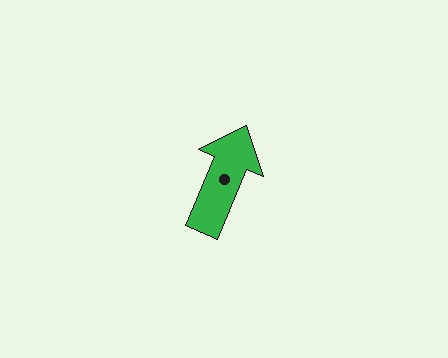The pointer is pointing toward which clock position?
Roughly 1 o'clock.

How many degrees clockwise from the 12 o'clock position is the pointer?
Approximately 23 degrees.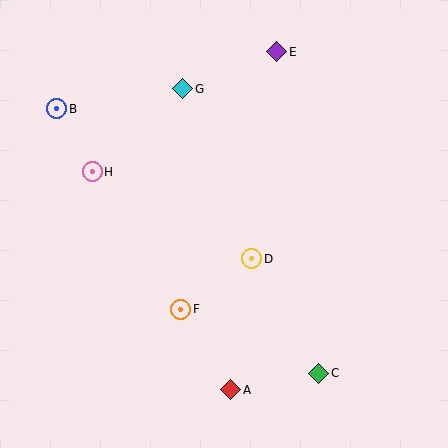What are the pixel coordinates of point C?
Point C is at (319, 373).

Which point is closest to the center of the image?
Point D at (252, 259) is closest to the center.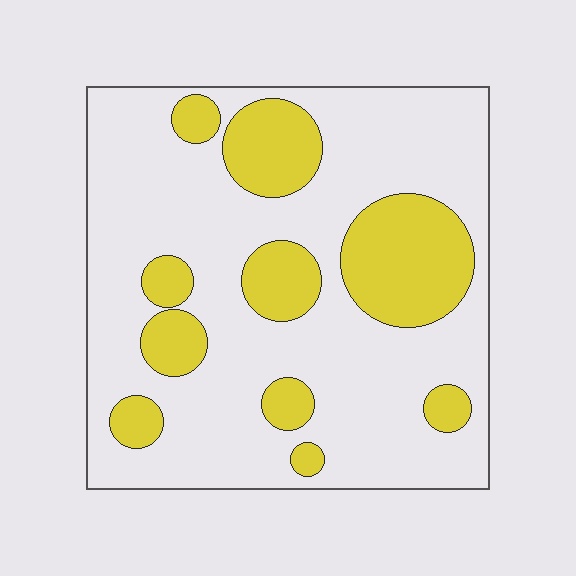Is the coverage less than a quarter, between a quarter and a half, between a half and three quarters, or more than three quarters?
Between a quarter and a half.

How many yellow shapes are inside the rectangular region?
10.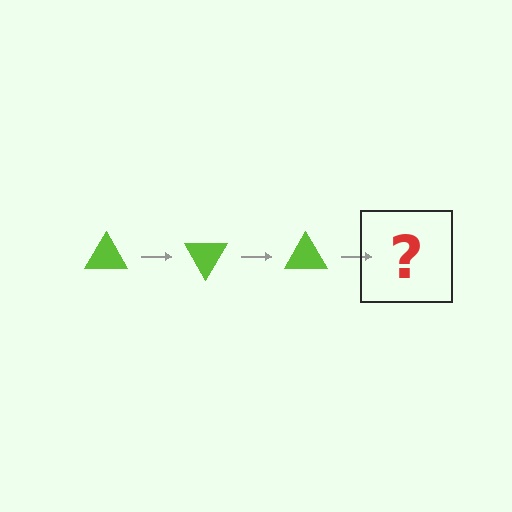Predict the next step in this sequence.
The next step is a lime triangle rotated 180 degrees.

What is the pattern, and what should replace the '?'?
The pattern is that the triangle rotates 60 degrees each step. The '?' should be a lime triangle rotated 180 degrees.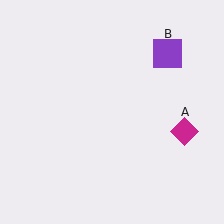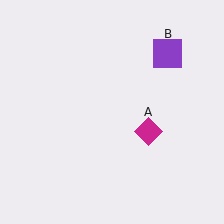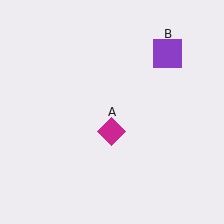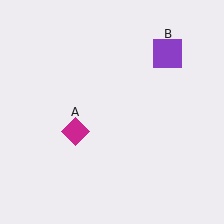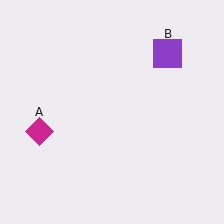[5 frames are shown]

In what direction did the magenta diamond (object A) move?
The magenta diamond (object A) moved left.